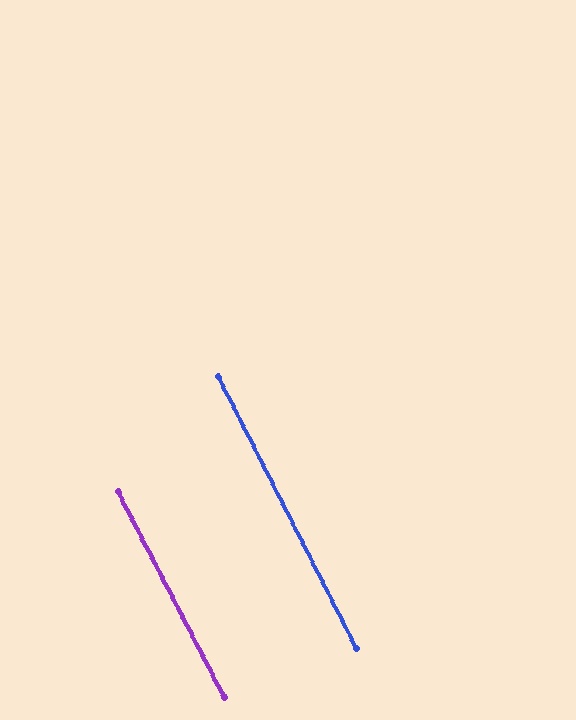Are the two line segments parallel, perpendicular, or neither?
Parallel — their directions differ by only 0.5°.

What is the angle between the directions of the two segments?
Approximately 0 degrees.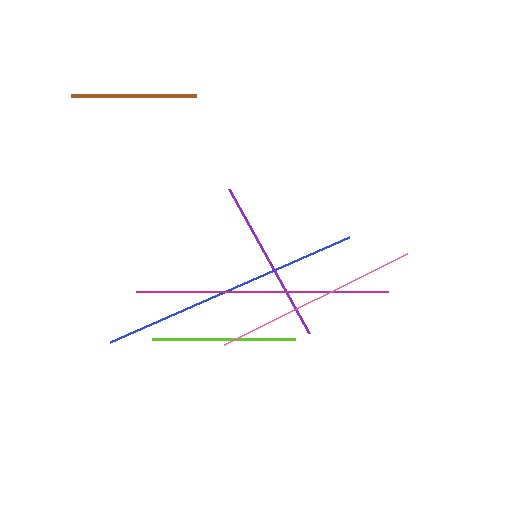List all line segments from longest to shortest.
From longest to shortest: blue, magenta, pink, purple, lime, brown.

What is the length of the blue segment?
The blue segment is approximately 262 pixels long.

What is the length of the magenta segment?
The magenta segment is approximately 253 pixels long.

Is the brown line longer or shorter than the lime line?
The lime line is longer than the brown line.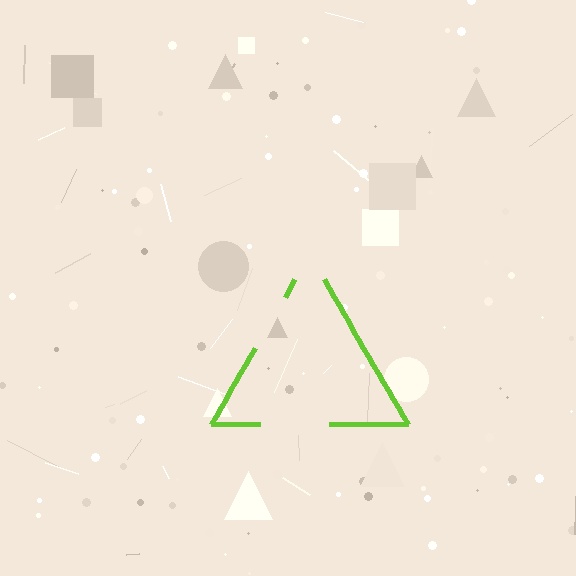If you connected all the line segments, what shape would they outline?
They would outline a triangle.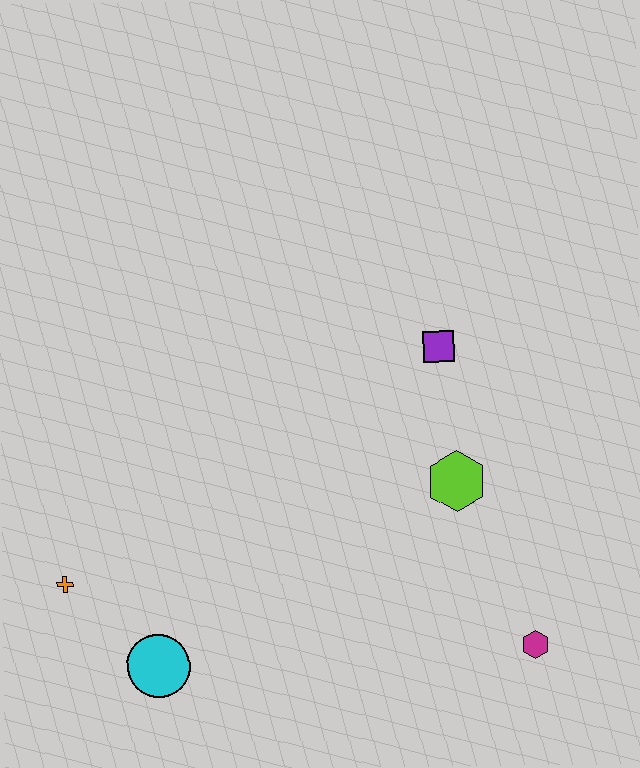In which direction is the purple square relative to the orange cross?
The purple square is to the right of the orange cross.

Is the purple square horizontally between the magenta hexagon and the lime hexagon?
No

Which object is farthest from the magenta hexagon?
The orange cross is farthest from the magenta hexagon.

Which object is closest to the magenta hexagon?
The lime hexagon is closest to the magenta hexagon.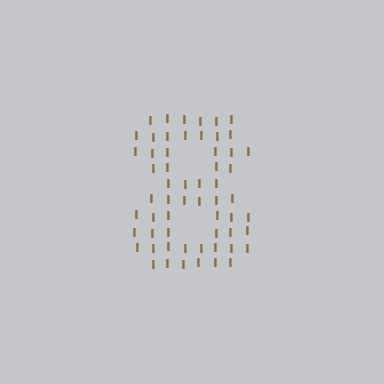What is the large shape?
The large shape is the digit 8.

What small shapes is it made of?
It is made of small letter I's.